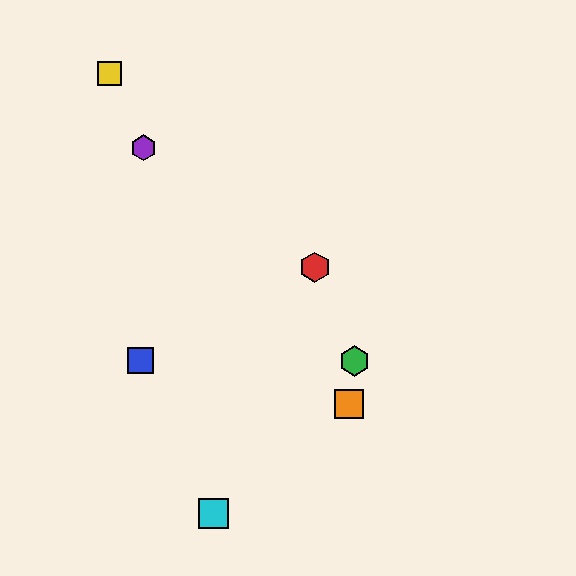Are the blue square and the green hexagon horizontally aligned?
Yes, both are at y≈361.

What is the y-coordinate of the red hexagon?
The red hexagon is at y≈267.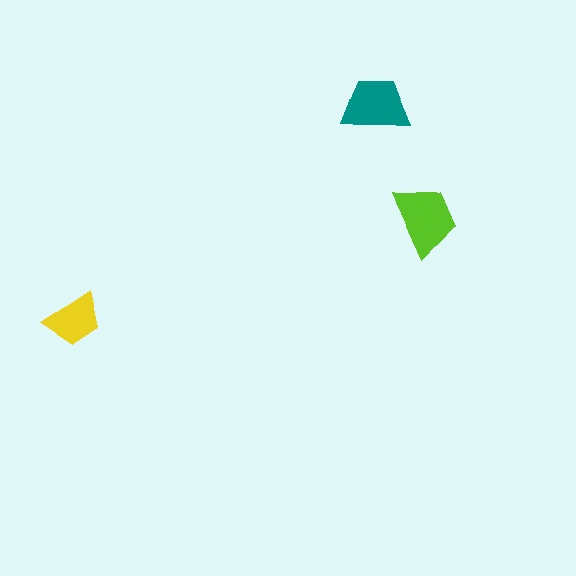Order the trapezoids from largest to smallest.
the lime one, the teal one, the yellow one.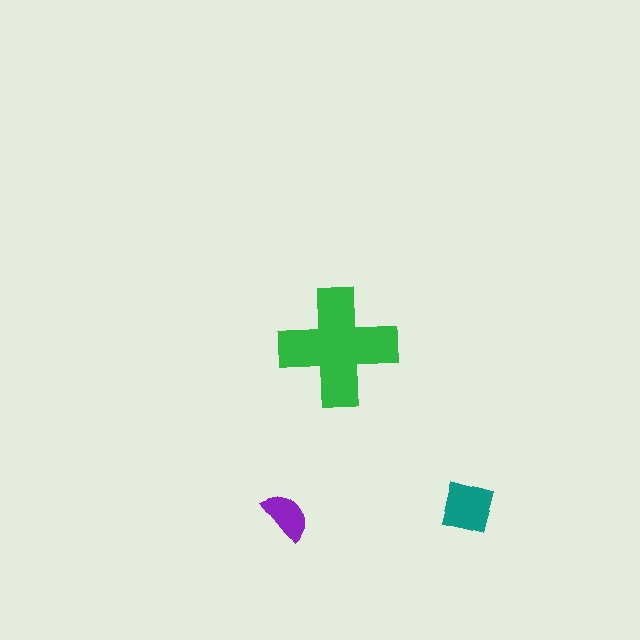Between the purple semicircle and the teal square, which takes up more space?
The teal square.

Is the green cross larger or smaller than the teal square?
Larger.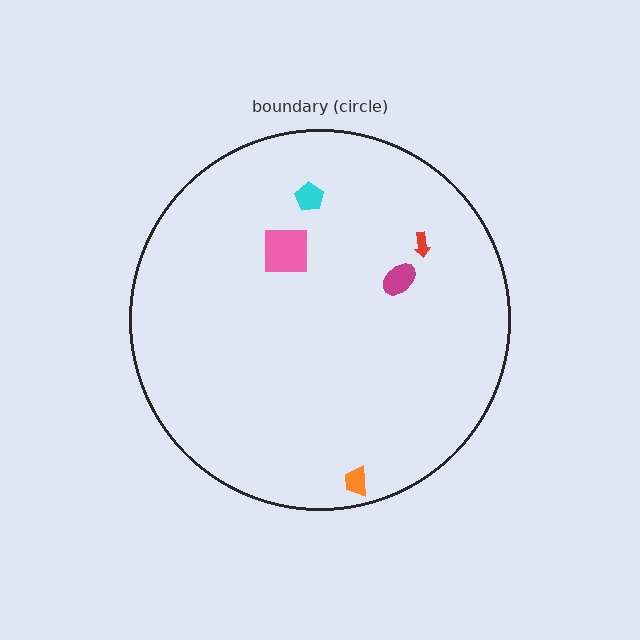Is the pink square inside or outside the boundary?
Inside.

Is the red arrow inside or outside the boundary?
Inside.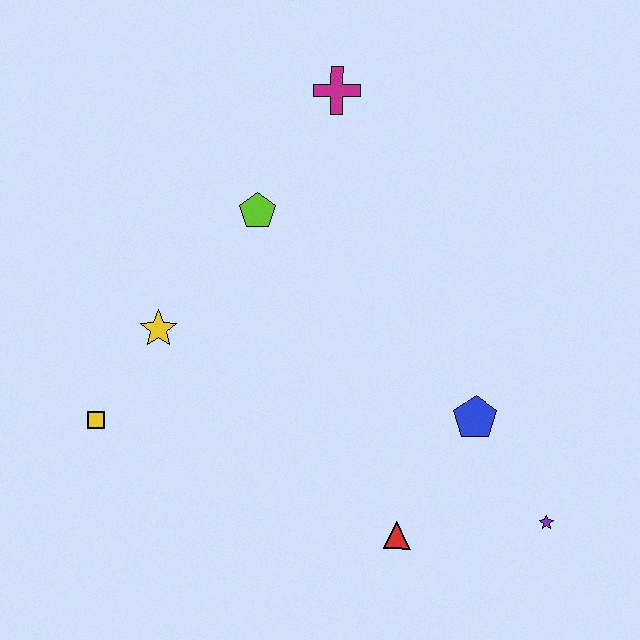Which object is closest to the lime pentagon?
The magenta cross is closest to the lime pentagon.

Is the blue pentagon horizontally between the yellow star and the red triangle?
No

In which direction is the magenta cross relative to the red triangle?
The magenta cross is above the red triangle.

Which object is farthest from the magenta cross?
The purple star is farthest from the magenta cross.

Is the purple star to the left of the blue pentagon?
No